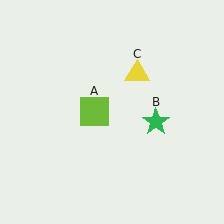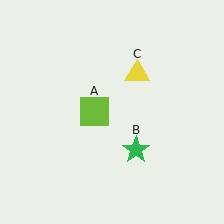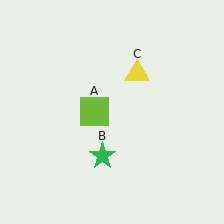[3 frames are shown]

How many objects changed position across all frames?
1 object changed position: green star (object B).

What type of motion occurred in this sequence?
The green star (object B) rotated clockwise around the center of the scene.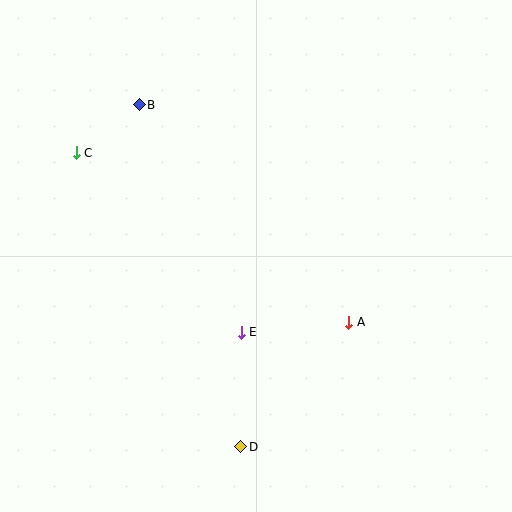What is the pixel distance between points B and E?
The distance between B and E is 249 pixels.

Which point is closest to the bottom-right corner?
Point A is closest to the bottom-right corner.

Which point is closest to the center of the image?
Point E at (241, 332) is closest to the center.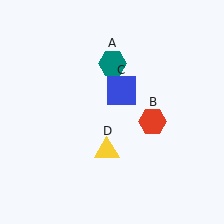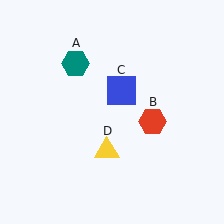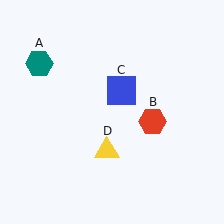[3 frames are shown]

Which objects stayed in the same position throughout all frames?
Red hexagon (object B) and blue square (object C) and yellow triangle (object D) remained stationary.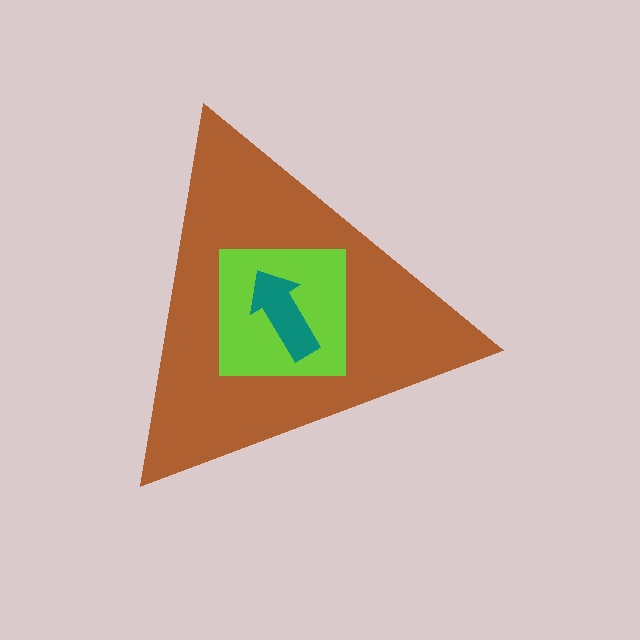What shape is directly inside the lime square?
The teal arrow.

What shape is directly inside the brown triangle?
The lime square.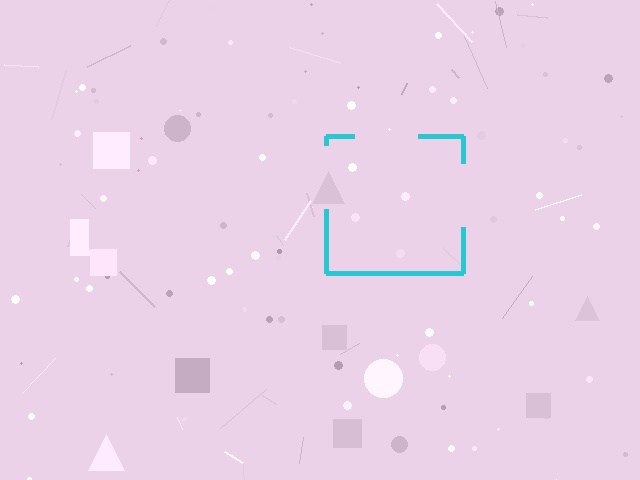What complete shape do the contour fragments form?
The contour fragments form a square.